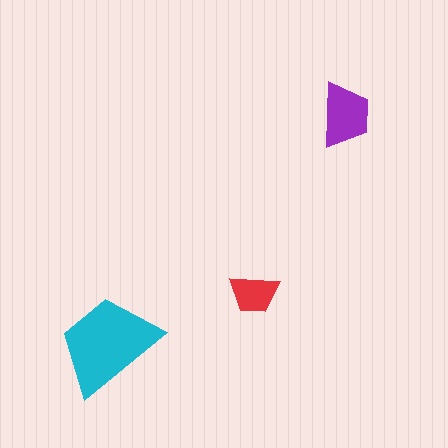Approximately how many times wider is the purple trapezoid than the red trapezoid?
About 1.5 times wider.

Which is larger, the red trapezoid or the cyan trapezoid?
The cyan one.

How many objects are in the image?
There are 3 objects in the image.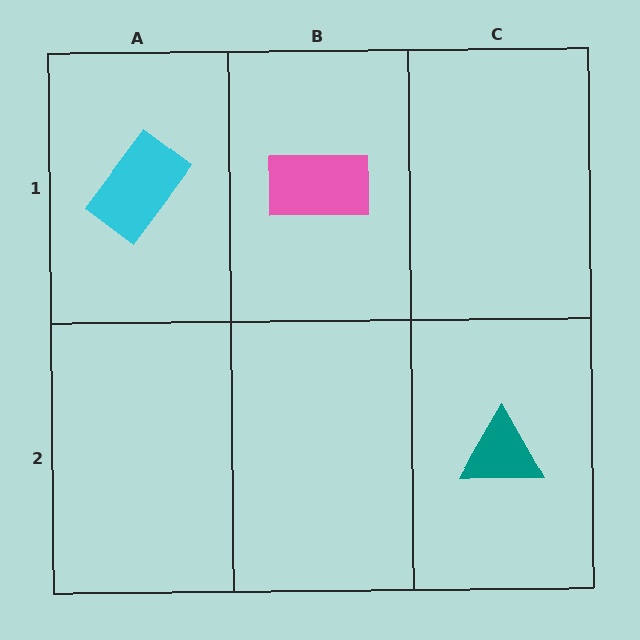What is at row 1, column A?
A cyan rectangle.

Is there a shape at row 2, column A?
No, that cell is empty.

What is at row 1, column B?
A pink rectangle.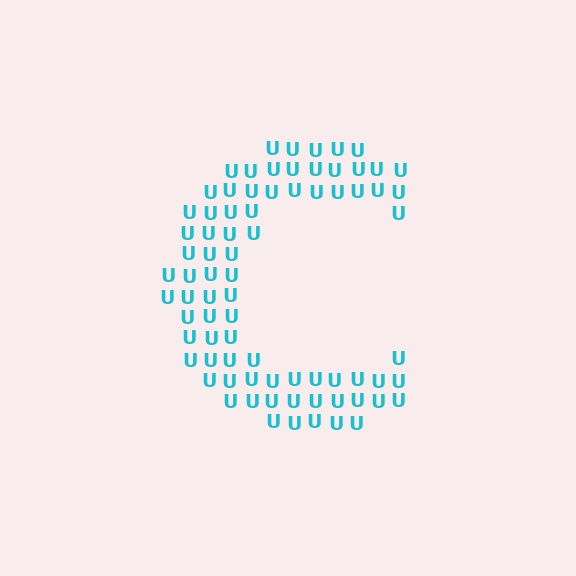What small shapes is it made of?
It is made of small letter U's.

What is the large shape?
The large shape is the letter C.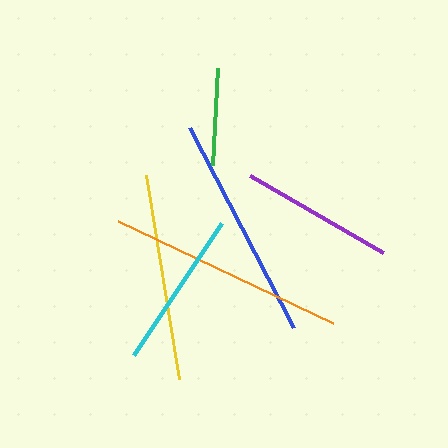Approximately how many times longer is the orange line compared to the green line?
The orange line is approximately 2.4 times the length of the green line.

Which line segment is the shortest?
The green line is the shortest at approximately 98 pixels.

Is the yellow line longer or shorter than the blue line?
The blue line is longer than the yellow line.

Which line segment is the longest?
The orange line is the longest at approximately 237 pixels.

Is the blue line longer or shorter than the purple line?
The blue line is longer than the purple line.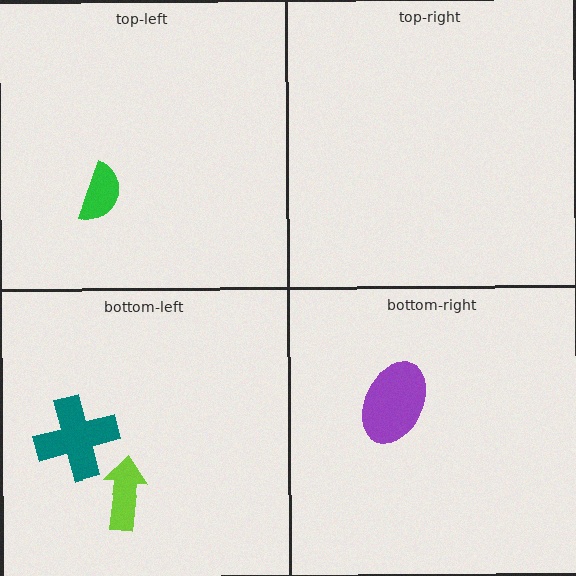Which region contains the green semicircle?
The top-left region.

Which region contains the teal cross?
The bottom-left region.